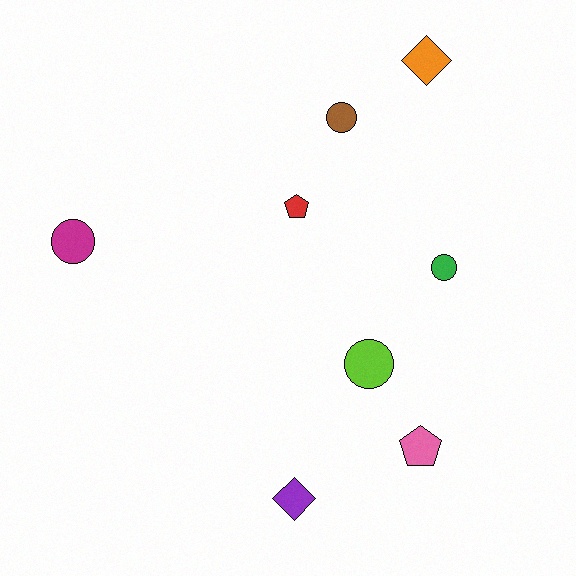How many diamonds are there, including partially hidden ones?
There are 2 diamonds.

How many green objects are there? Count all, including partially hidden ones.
There is 1 green object.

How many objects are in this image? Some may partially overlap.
There are 8 objects.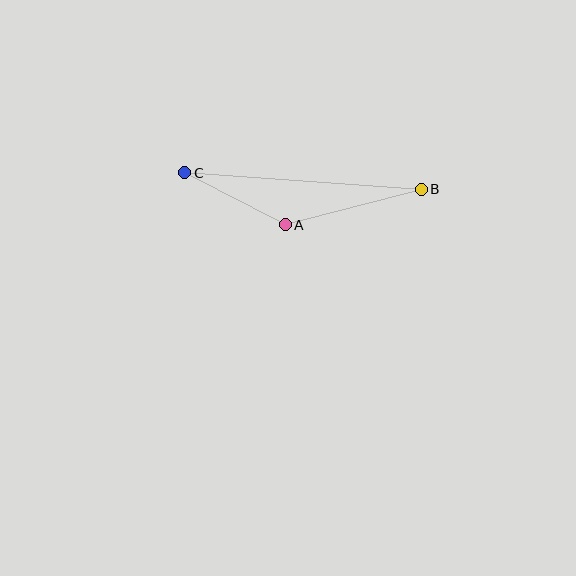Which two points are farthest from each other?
Points B and C are farthest from each other.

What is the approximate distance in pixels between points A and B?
The distance between A and B is approximately 141 pixels.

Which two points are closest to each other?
Points A and C are closest to each other.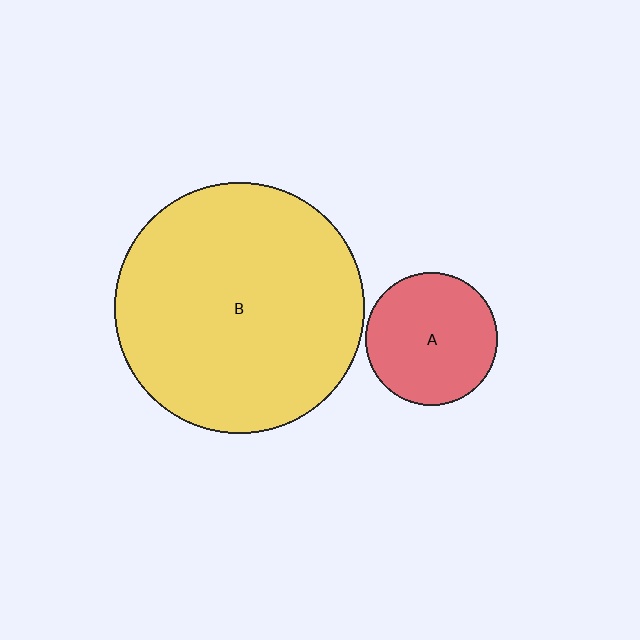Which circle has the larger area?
Circle B (yellow).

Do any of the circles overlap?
No, none of the circles overlap.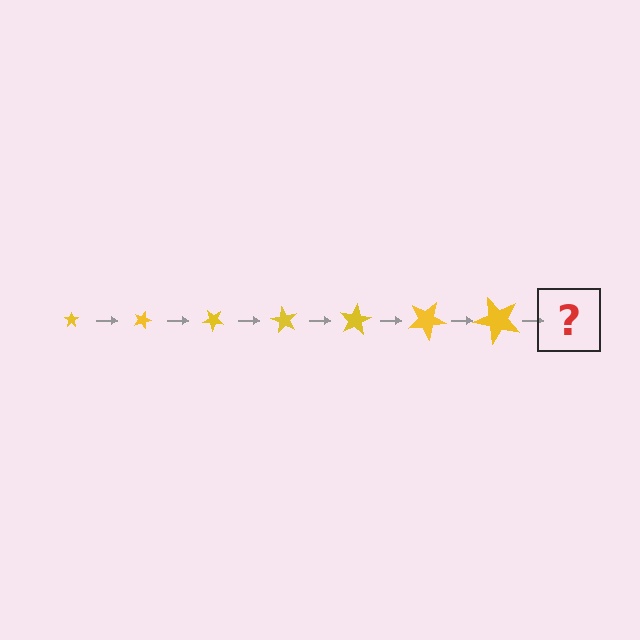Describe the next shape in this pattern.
It should be a star, larger than the previous one and rotated 140 degrees from the start.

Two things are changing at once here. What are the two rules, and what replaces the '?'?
The two rules are that the star grows larger each step and it rotates 20 degrees each step. The '?' should be a star, larger than the previous one and rotated 140 degrees from the start.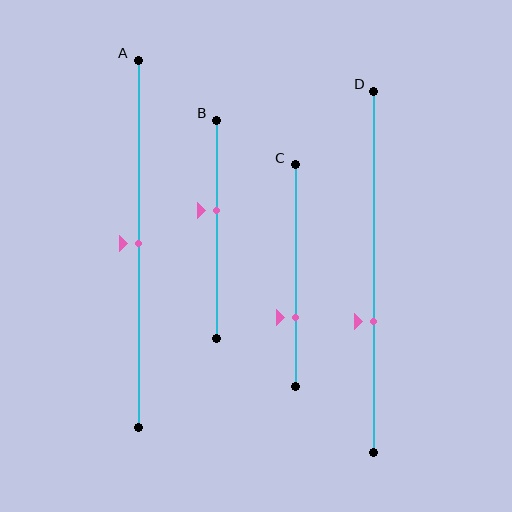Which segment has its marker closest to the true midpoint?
Segment A has its marker closest to the true midpoint.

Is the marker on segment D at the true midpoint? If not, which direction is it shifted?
No, the marker on segment D is shifted downward by about 14% of the segment length.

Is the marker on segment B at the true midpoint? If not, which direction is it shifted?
No, the marker on segment B is shifted upward by about 9% of the segment length.